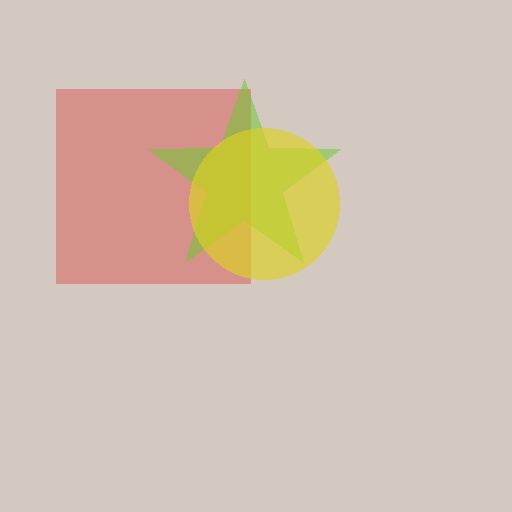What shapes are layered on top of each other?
The layered shapes are: a red square, a lime star, a yellow circle.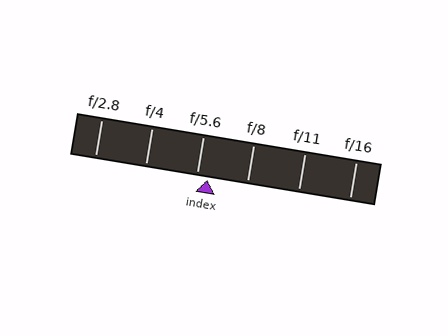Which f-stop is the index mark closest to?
The index mark is closest to f/5.6.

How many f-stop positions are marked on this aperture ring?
There are 6 f-stop positions marked.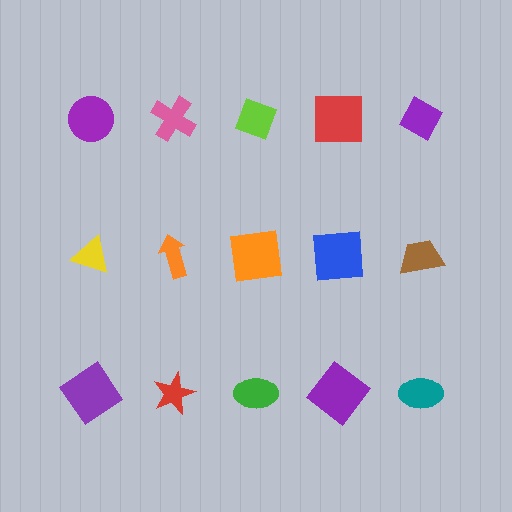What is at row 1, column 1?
A purple circle.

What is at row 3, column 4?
A purple diamond.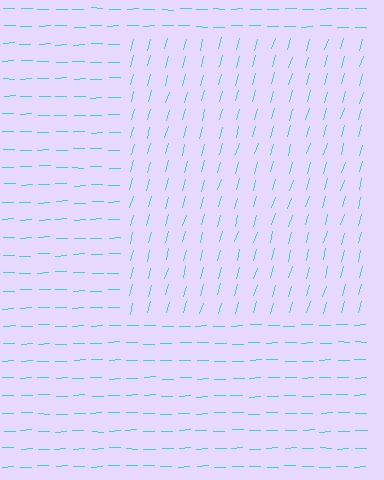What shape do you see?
I see a rectangle.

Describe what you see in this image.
The image is filled with small cyan line segments. A rectangle region in the image has lines oriented differently from the surrounding lines, creating a visible texture boundary.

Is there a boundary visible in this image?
Yes, there is a texture boundary formed by a change in line orientation.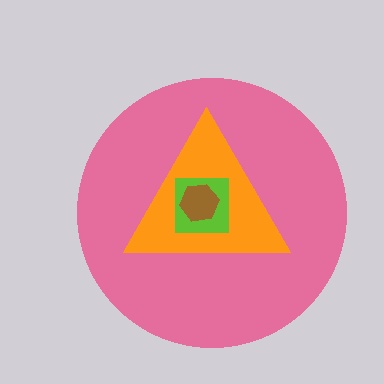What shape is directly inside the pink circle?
The orange triangle.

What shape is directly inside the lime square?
The brown hexagon.